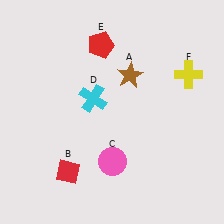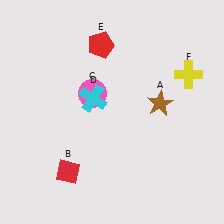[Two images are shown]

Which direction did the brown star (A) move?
The brown star (A) moved right.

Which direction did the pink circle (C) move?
The pink circle (C) moved up.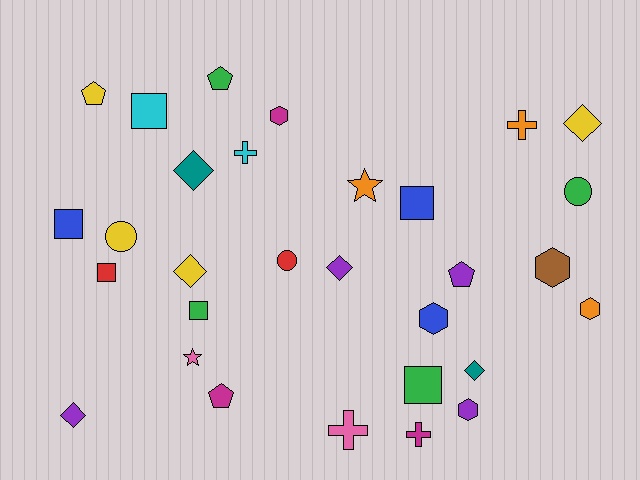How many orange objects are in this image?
There are 3 orange objects.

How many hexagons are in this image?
There are 5 hexagons.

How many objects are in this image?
There are 30 objects.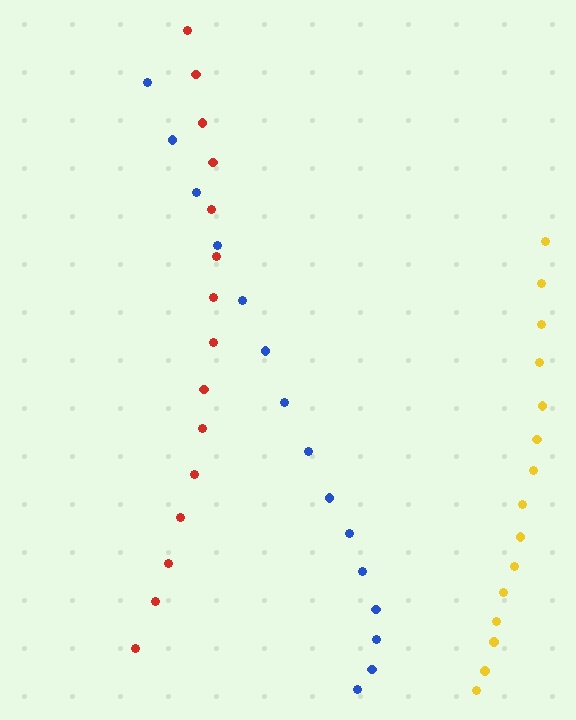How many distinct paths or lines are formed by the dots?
There are 3 distinct paths.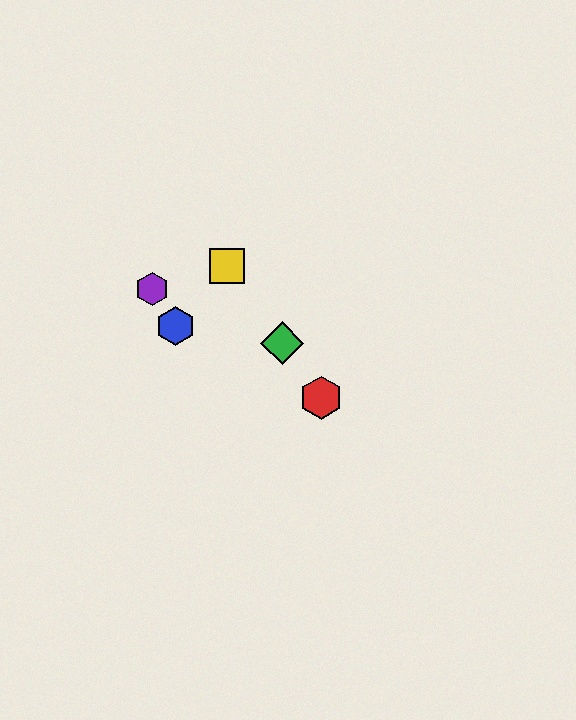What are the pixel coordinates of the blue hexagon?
The blue hexagon is at (176, 326).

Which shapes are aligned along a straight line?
The red hexagon, the green diamond, the yellow square are aligned along a straight line.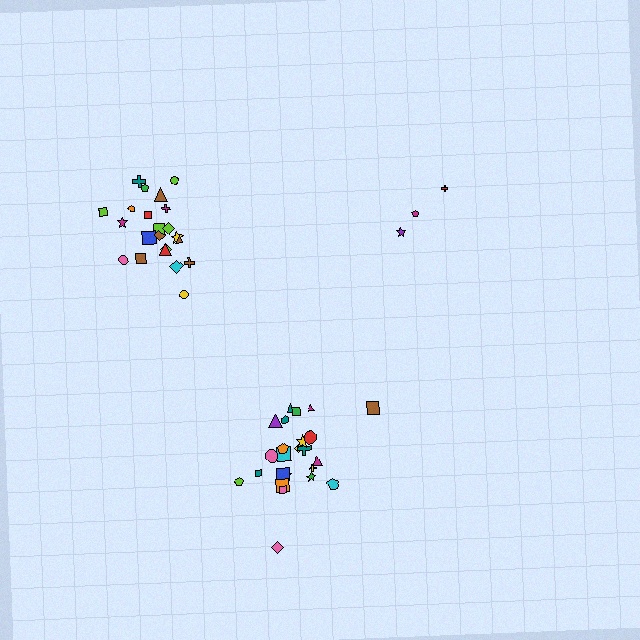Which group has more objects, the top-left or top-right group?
The top-left group.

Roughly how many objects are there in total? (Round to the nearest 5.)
Roughly 50 objects in total.